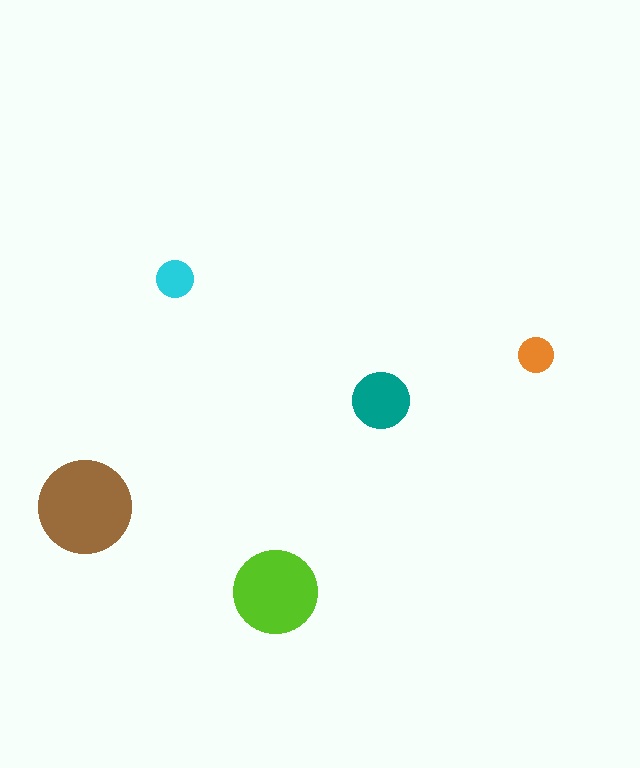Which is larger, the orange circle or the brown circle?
The brown one.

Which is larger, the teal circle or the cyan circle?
The teal one.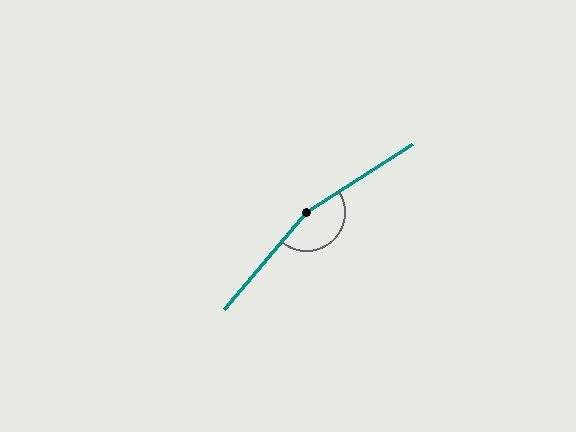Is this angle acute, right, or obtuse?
It is obtuse.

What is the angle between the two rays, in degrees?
Approximately 163 degrees.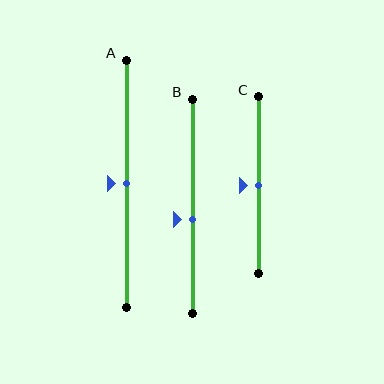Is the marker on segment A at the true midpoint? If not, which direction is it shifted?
Yes, the marker on segment A is at the true midpoint.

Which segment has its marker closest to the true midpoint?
Segment A has its marker closest to the true midpoint.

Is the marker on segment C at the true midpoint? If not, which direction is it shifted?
Yes, the marker on segment C is at the true midpoint.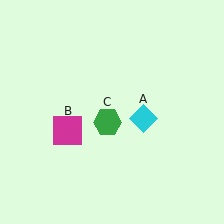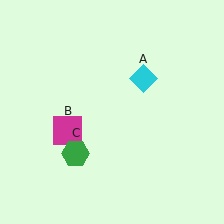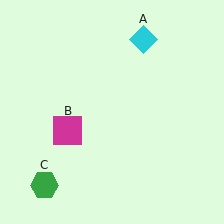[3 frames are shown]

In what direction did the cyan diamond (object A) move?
The cyan diamond (object A) moved up.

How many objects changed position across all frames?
2 objects changed position: cyan diamond (object A), green hexagon (object C).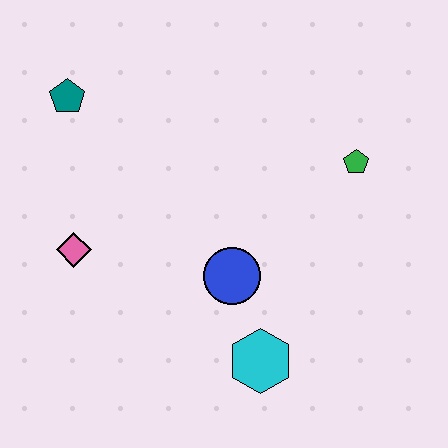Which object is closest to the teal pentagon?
The pink diamond is closest to the teal pentagon.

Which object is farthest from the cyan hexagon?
The teal pentagon is farthest from the cyan hexagon.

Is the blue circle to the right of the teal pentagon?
Yes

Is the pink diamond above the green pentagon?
No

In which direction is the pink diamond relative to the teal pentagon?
The pink diamond is below the teal pentagon.